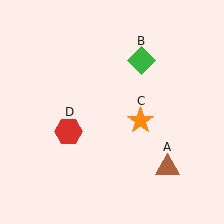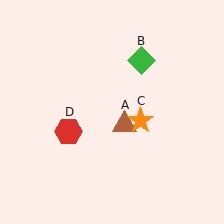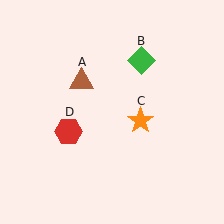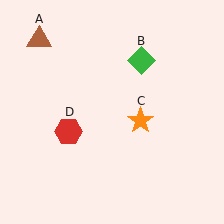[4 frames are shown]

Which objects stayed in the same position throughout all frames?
Green diamond (object B) and orange star (object C) and red hexagon (object D) remained stationary.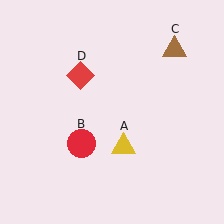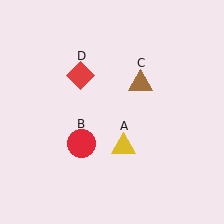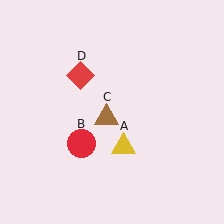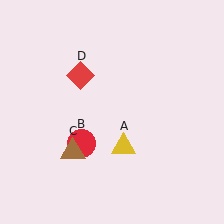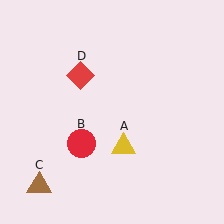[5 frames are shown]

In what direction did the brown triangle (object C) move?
The brown triangle (object C) moved down and to the left.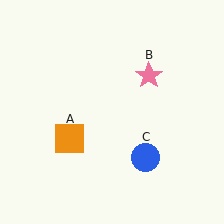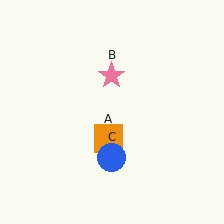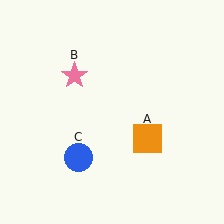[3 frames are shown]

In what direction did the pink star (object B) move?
The pink star (object B) moved left.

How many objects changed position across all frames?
3 objects changed position: orange square (object A), pink star (object B), blue circle (object C).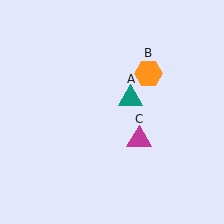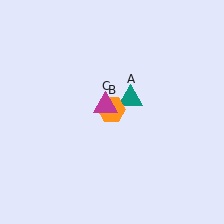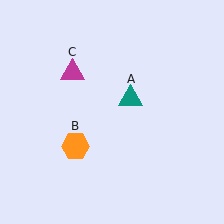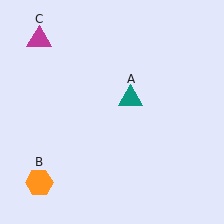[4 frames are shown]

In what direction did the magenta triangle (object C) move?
The magenta triangle (object C) moved up and to the left.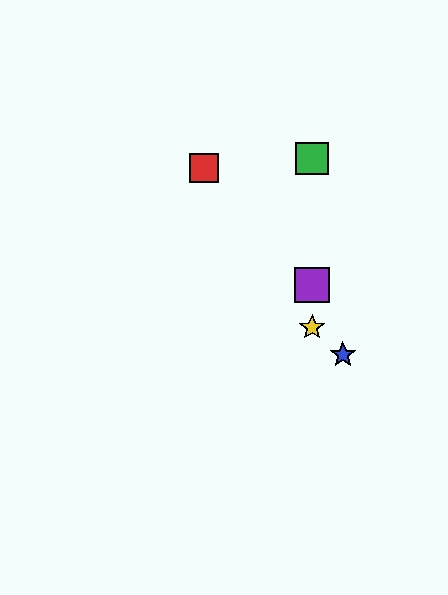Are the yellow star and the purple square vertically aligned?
Yes, both are at x≈312.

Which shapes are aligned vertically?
The green square, the yellow star, the purple square are aligned vertically.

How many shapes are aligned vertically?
3 shapes (the green square, the yellow star, the purple square) are aligned vertically.